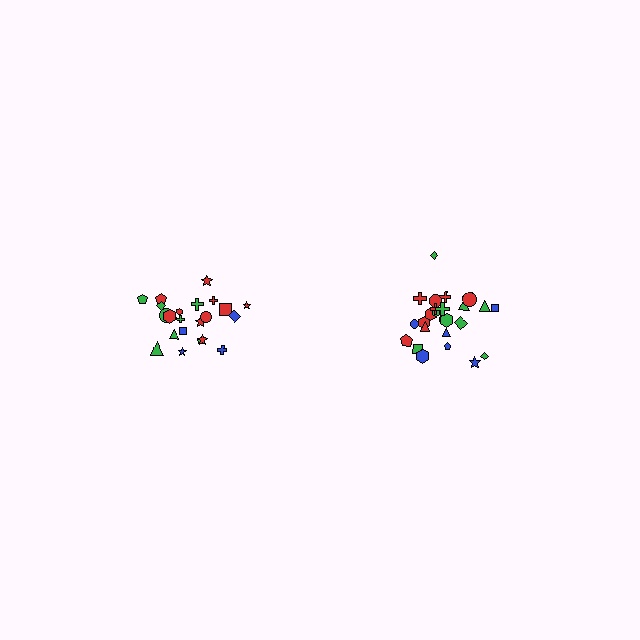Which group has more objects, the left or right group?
The right group.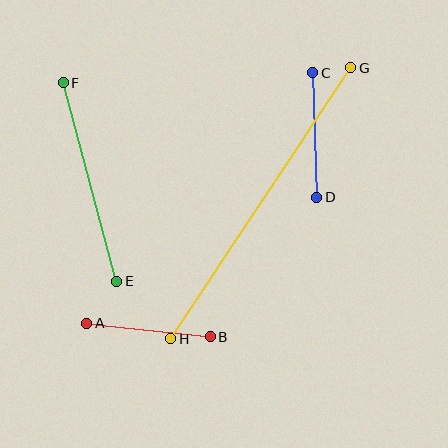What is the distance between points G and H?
The distance is approximately 326 pixels.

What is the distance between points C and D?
The distance is approximately 125 pixels.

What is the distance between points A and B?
The distance is approximately 124 pixels.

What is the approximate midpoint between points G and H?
The midpoint is at approximately (261, 203) pixels.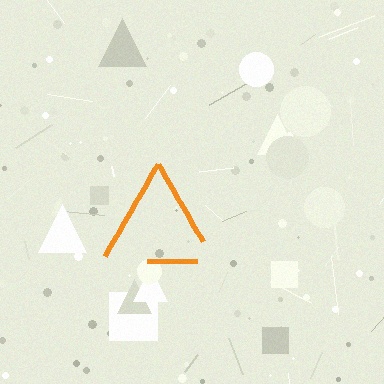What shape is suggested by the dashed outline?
The dashed outline suggests a triangle.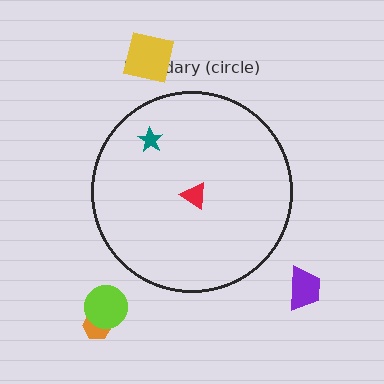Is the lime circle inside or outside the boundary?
Outside.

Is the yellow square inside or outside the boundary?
Outside.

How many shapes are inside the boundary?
2 inside, 4 outside.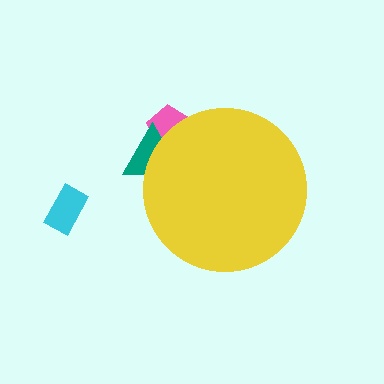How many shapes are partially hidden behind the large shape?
2 shapes are partially hidden.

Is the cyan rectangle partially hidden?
No, the cyan rectangle is fully visible.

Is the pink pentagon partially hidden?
Yes, the pink pentagon is partially hidden behind the yellow circle.